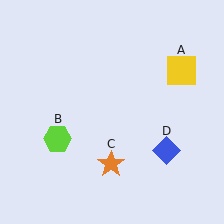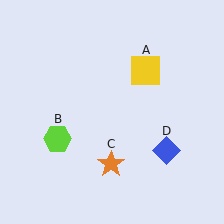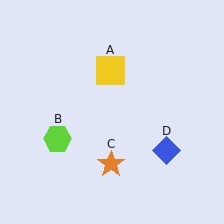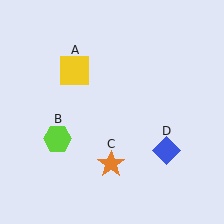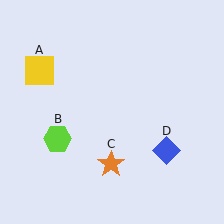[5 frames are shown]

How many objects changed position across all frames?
1 object changed position: yellow square (object A).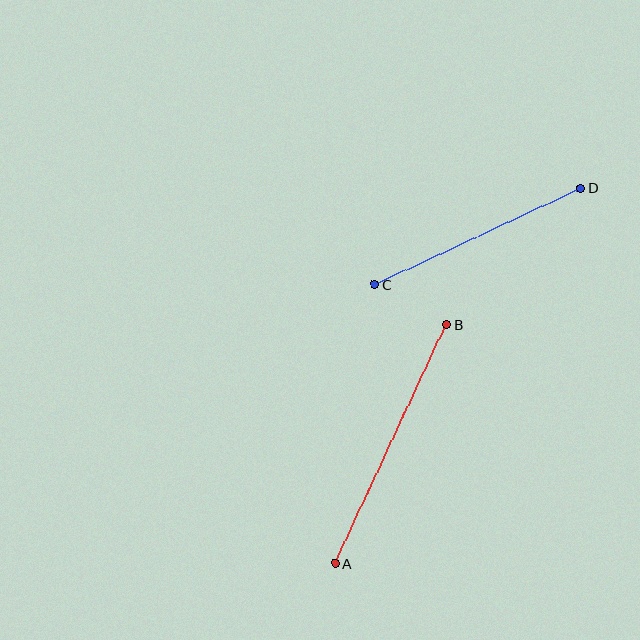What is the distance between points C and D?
The distance is approximately 227 pixels.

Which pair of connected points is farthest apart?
Points A and B are farthest apart.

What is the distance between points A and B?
The distance is approximately 264 pixels.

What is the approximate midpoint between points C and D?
The midpoint is at approximately (478, 236) pixels.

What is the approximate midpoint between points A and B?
The midpoint is at approximately (391, 444) pixels.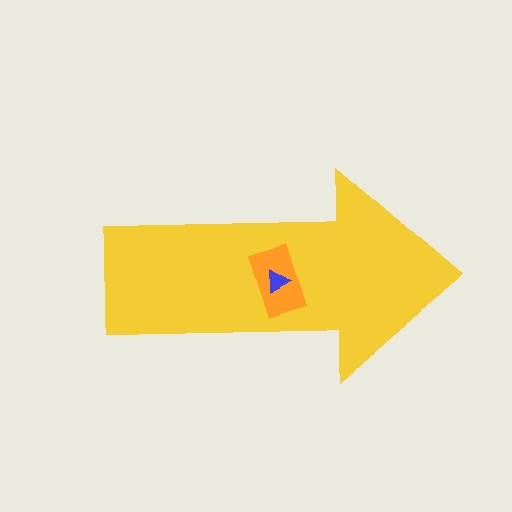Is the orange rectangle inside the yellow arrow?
Yes.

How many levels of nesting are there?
3.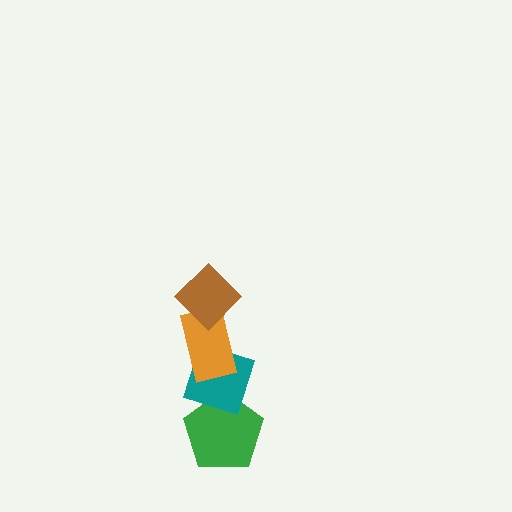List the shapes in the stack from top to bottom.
From top to bottom: the brown diamond, the orange rectangle, the teal diamond, the green pentagon.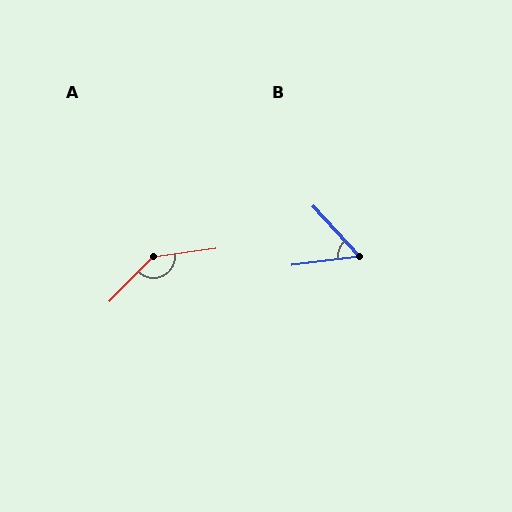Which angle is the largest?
A, at approximately 142 degrees.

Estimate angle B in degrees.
Approximately 54 degrees.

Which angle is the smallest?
B, at approximately 54 degrees.